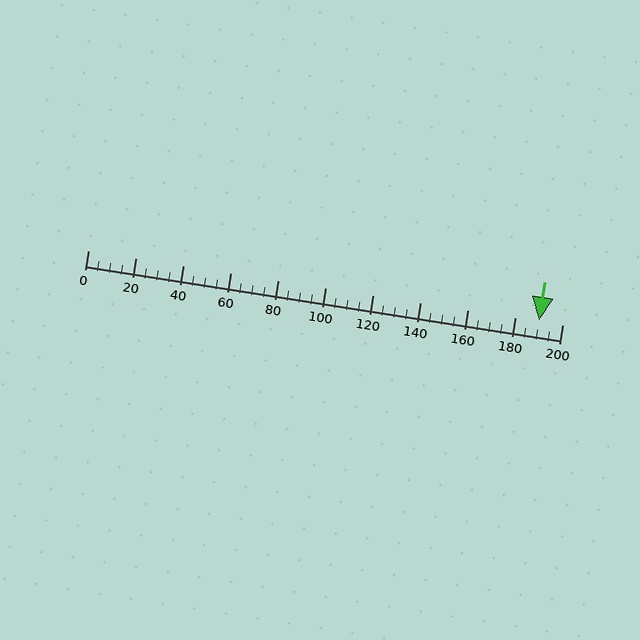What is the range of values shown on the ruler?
The ruler shows values from 0 to 200.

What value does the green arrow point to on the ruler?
The green arrow points to approximately 190.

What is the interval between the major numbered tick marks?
The major tick marks are spaced 20 units apart.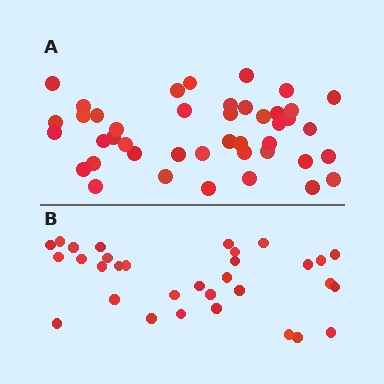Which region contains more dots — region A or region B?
Region A (the top region) has more dots.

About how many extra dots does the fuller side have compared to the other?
Region A has roughly 12 or so more dots than region B.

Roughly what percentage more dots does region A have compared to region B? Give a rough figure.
About 35% more.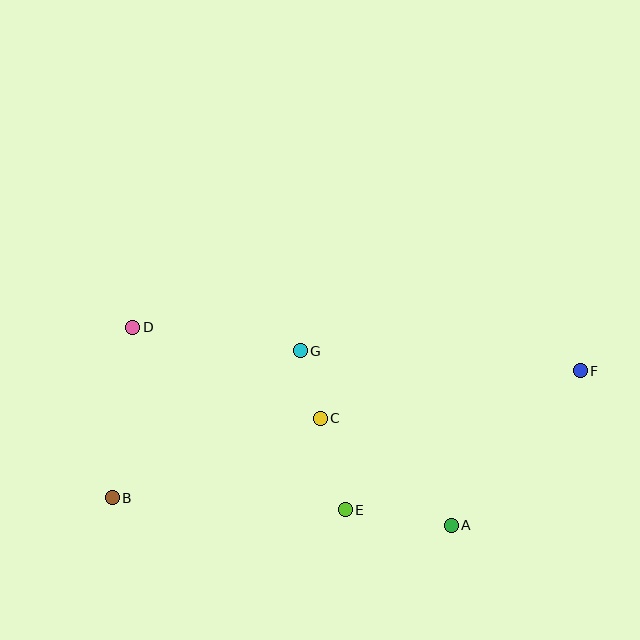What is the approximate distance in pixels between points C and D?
The distance between C and D is approximately 209 pixels.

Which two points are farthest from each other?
Points B and F are farthest from each other.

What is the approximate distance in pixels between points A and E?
The distance between A and E is approximately 107 pixels.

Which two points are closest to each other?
Points C and G are closest to each other.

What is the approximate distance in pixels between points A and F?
The distance between A and F is approximately 201 pixels.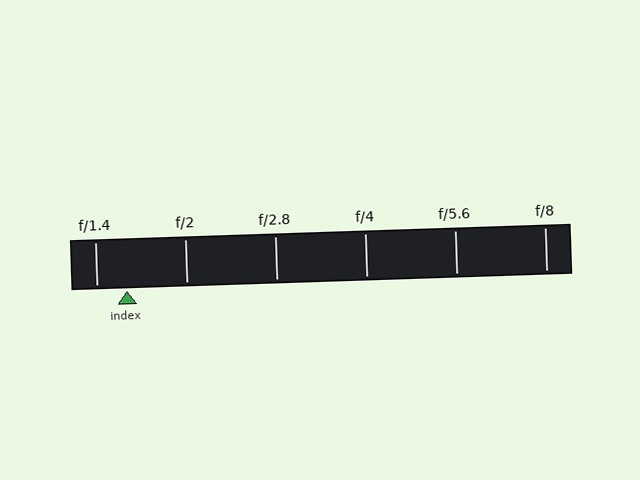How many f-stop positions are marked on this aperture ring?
There are 6 f-stop positions marked.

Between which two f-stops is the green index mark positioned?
The index mark is between f/1.4 and f/2.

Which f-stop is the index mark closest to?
The index mark is closest to f/1.4.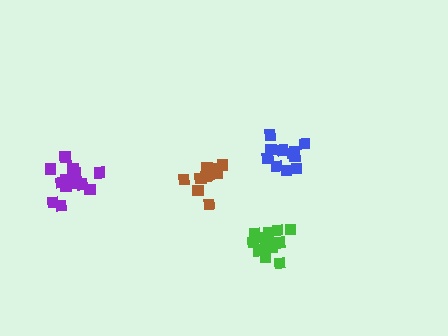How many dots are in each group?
Group 1: 15 dots, Group 2: 16 dots, Group 3: 11 dots, Group 4: 10 dots (52 total).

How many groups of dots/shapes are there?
There are 4 groups.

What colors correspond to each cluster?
The clusters are colored: green, purple, blue, brown.